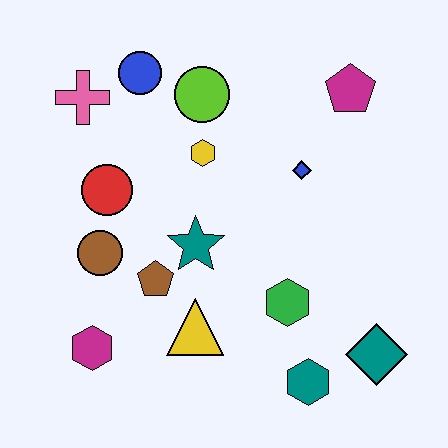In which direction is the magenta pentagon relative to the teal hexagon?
The magenta pentagon is above the teal hexagon.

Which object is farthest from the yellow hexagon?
The teal diamond is farthest from the yellow hexagon.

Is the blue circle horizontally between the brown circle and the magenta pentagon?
Yes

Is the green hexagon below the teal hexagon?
No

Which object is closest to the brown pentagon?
The teal star is closest to the brown pentagon.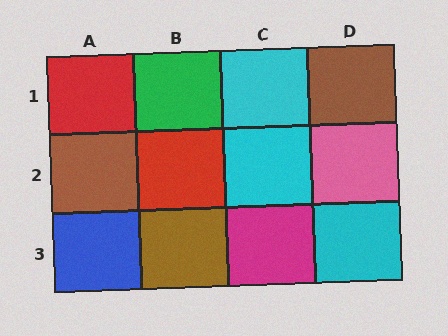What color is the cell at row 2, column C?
Cyan.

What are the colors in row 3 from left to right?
Blue, brown, magenta, cyan.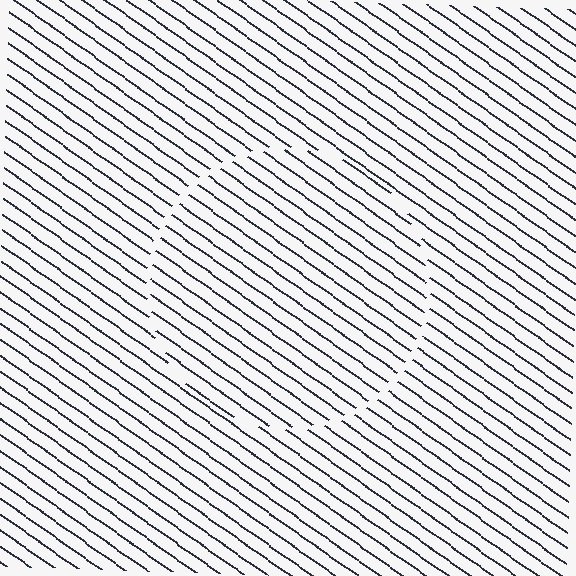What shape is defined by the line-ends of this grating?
An illusory circle. The interior of the shape contains the same grating, shifted by half a period — the contour is defined by the phase discontinuity where line-ends from the inner and outer gratings abut.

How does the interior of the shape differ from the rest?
The interior of the shape contains the same grating, shifted by half a period — the contour is defined by the phase discontinuity where line-ends from the inner and outer gratings abut.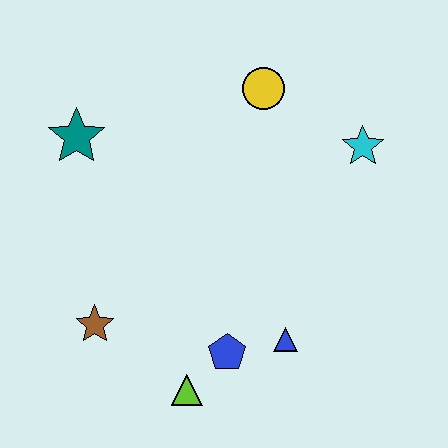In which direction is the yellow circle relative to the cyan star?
The yellow circle is to the left of the cyan star.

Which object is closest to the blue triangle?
The blue pentagon is closest to the blue triangle.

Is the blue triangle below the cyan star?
Yes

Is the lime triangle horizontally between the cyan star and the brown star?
Yes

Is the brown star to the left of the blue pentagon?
Yes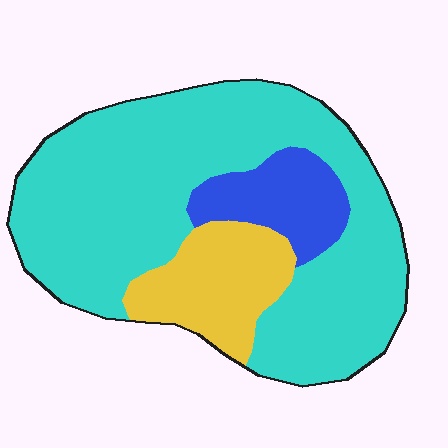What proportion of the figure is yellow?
Yellow covers 17% of the figure.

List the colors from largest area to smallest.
From largest to smallest: cyan, yellow, blue.